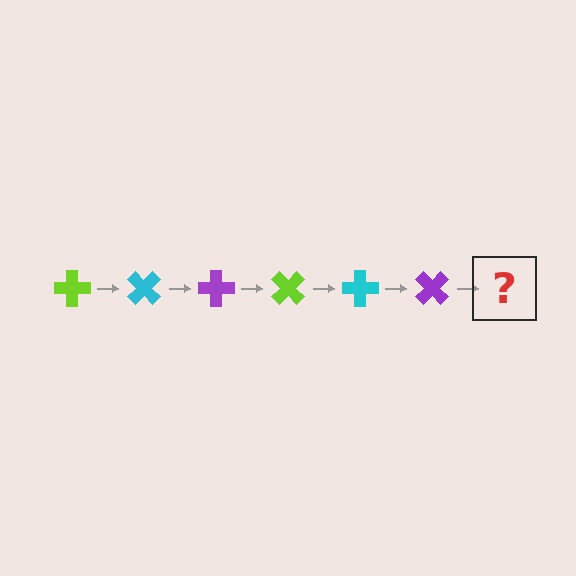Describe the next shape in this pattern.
It should be a lime cross, rotated 270 degrees from the start.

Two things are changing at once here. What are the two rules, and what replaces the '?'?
The two rules are that it rotates 45 degrees each step and the color cycles through lime, cyan, and purple. The '?' should be a lime cross, rotated 270 degrees from the start.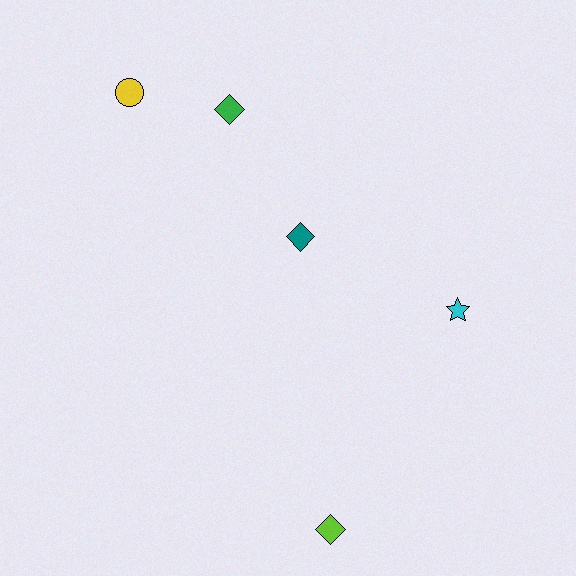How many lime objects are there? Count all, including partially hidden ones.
There is 1 lime object.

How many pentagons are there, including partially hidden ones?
There are no pentagons.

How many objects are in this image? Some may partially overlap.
There are 5 objects.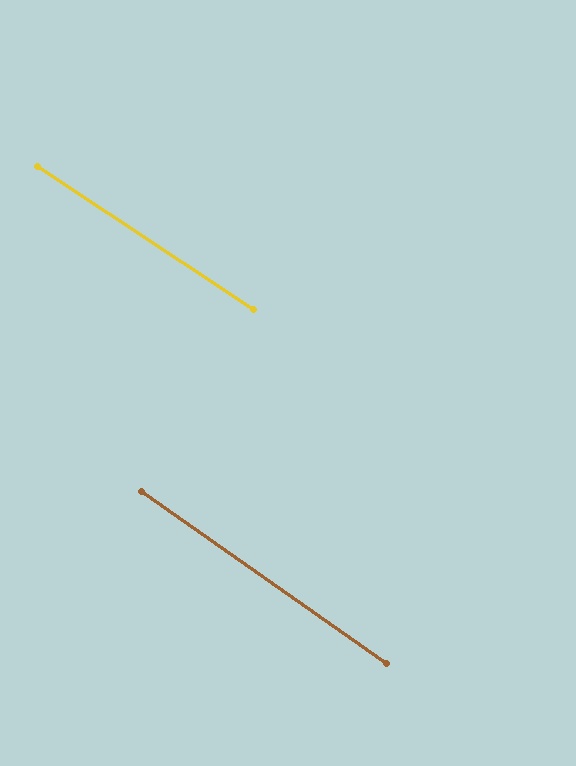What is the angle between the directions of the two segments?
Approximately 2 degrees.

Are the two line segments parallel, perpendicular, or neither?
Parallel — their directions differ by only 1.7°.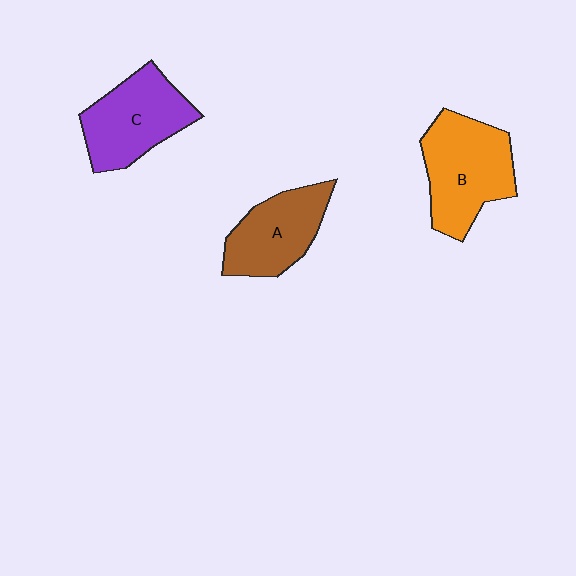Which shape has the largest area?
Shape B (orange).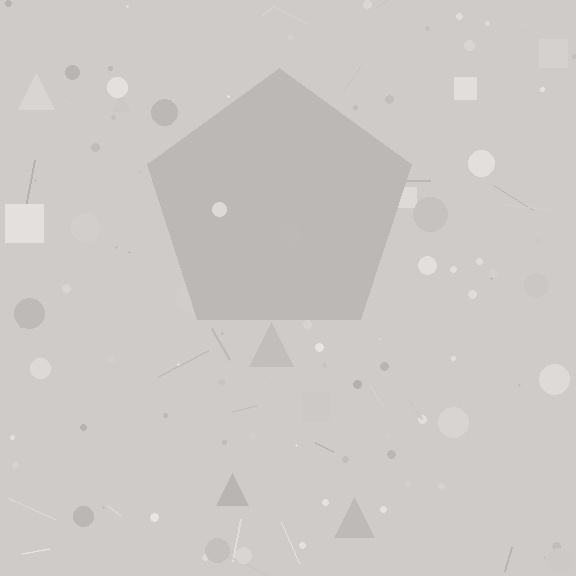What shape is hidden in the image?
A pentagon is hidden in the image.